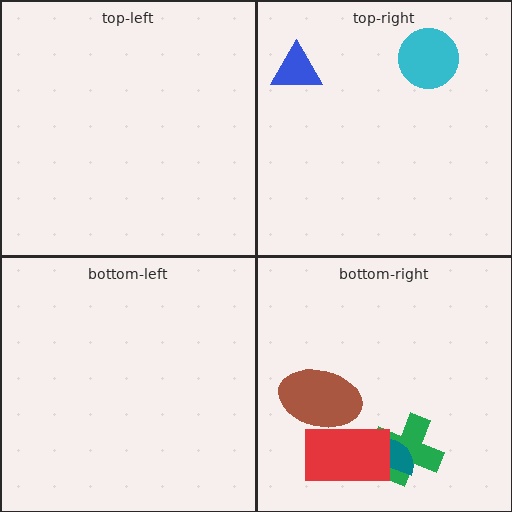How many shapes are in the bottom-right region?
4.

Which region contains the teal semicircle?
The bottom-right region.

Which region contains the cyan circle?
The top-right region.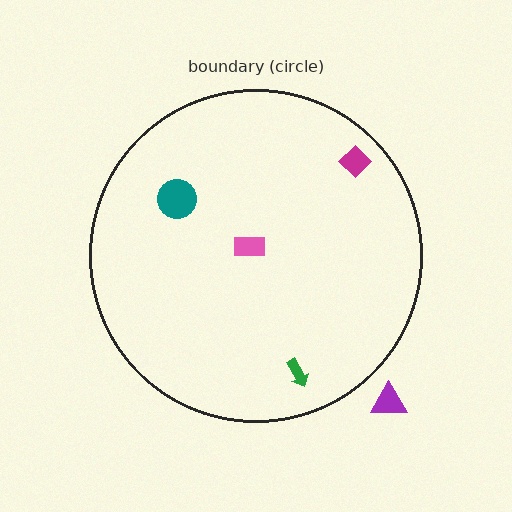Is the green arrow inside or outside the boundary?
Inside.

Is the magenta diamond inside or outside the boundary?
Inside.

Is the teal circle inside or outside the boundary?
Inside.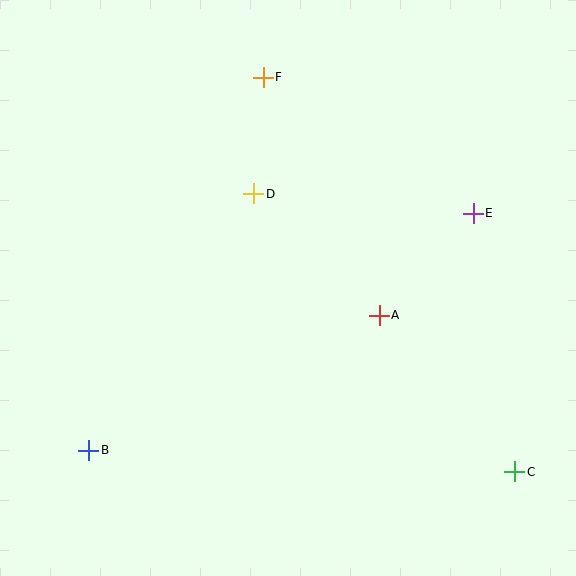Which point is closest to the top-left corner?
Point F is closest to the top-left corner.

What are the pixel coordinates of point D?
Point D is at (254, 194).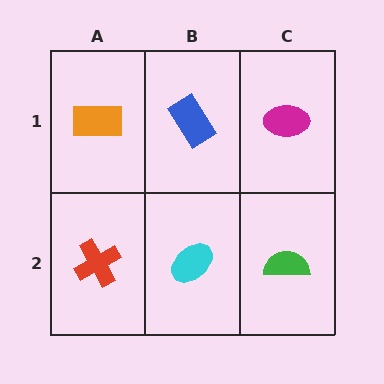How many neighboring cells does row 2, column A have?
2.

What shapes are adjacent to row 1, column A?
A red cross (row 2, column A), a blue rectangle (row 1, column B).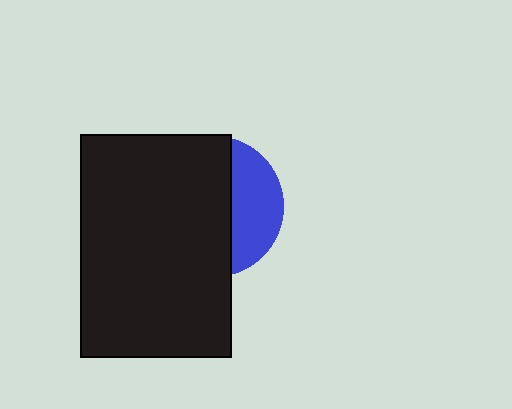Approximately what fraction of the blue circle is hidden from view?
Roughly 66% of the blue circle is hidden behind the black rectangle.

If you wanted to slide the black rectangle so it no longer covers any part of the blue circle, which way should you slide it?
Slide it left — that is the most direct way to separate the two shapes.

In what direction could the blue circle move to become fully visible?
The blue circle could move right. That would shift it out from behind the black rectangle entirely.